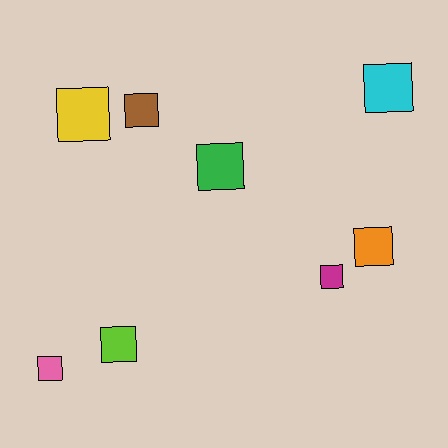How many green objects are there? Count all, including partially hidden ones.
There is 1 green object.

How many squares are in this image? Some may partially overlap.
There are 8 squares.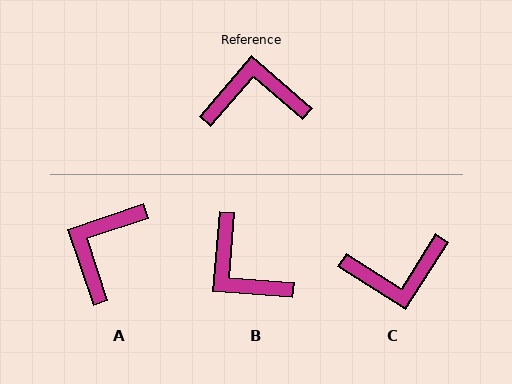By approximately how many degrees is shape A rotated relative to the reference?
Approximately 59 degrees counter-clockwise.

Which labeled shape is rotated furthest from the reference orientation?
C, about 172 degrees away.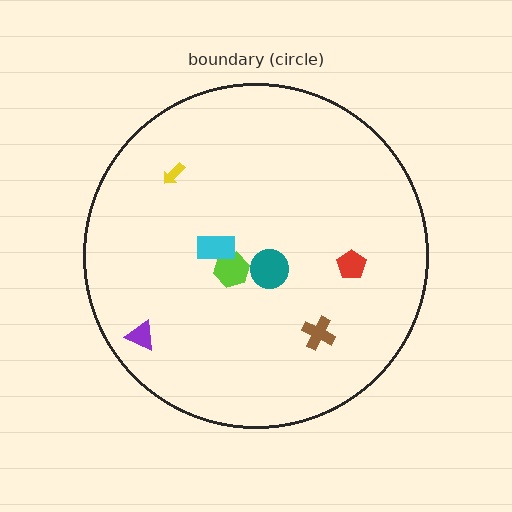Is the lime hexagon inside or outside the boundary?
Inside.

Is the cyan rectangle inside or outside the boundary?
Inside.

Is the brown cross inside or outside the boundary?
Inside.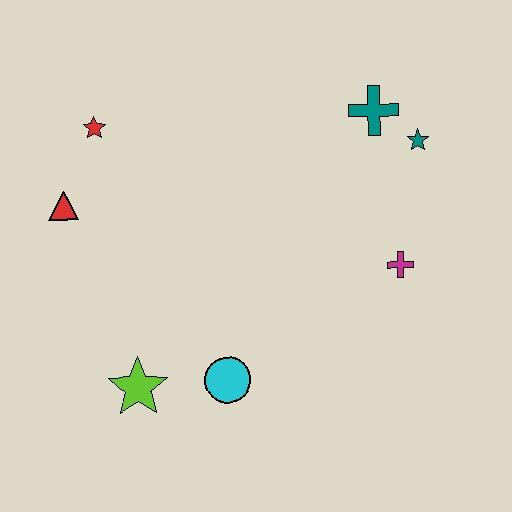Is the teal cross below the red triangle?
No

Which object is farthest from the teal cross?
The lime star is farthest from the teal cross.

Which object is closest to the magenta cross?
The teal star is closest to the magenta cross.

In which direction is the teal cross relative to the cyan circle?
The teal cross is above the cyan circle.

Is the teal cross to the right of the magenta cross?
No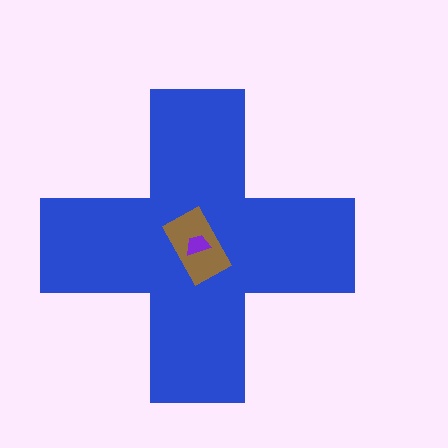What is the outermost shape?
The blue cross.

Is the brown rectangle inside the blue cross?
Yes.